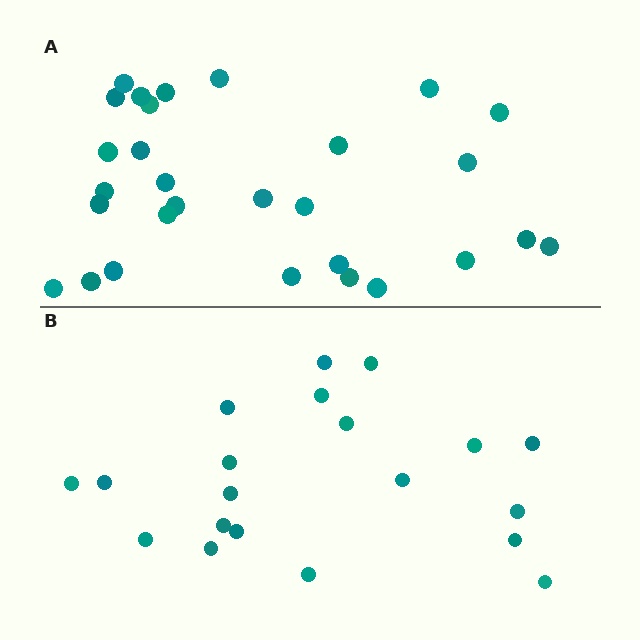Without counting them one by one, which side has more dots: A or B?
Region A (the top region) has more dots.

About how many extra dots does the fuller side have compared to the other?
Region A has roughly 8 or so more dots than region B.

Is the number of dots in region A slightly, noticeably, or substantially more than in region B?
Region A has substantially more. The ratio is roughly 1.4 to 1.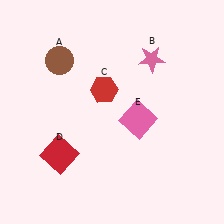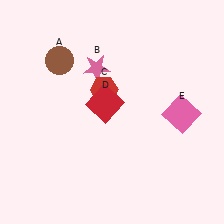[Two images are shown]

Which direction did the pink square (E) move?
The pink square (E) moved right.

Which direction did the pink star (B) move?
The pink star (B) moved left.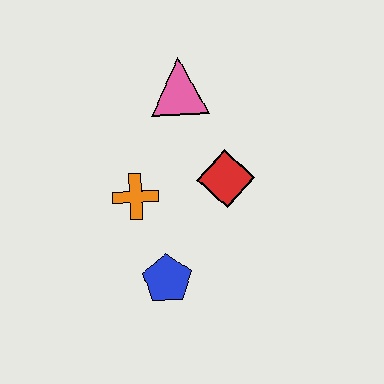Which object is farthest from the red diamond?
The blue pentagon is farthest from the red diamond.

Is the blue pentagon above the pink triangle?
No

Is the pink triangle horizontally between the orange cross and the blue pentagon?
No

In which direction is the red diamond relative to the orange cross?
The red diamond is to the right of the orange cross.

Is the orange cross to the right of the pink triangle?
No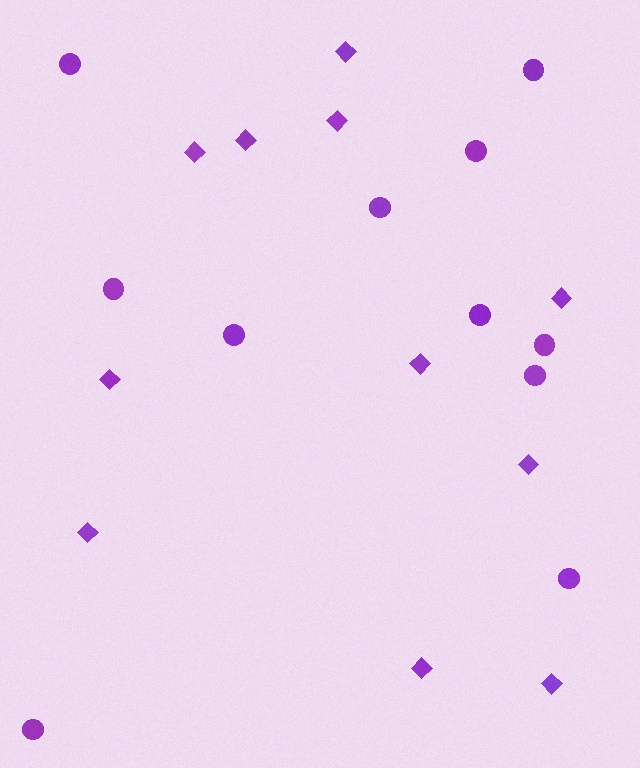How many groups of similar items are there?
There are 2 groups: one group of diamonds (11) and one group of circles (11).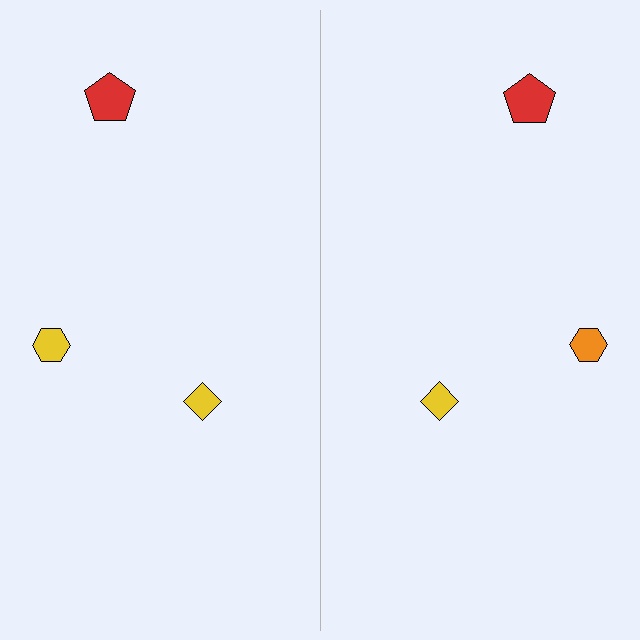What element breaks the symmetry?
The orange hexagon on the right side breaks the symmetry — its mirror counterpart is yellow.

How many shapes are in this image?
There are 6 shapes in this image.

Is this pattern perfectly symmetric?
No, the pattern is not perfectly symmetric. The orange hexagon on the right side breaks the symmetry — its mirror counterpart is yellow.